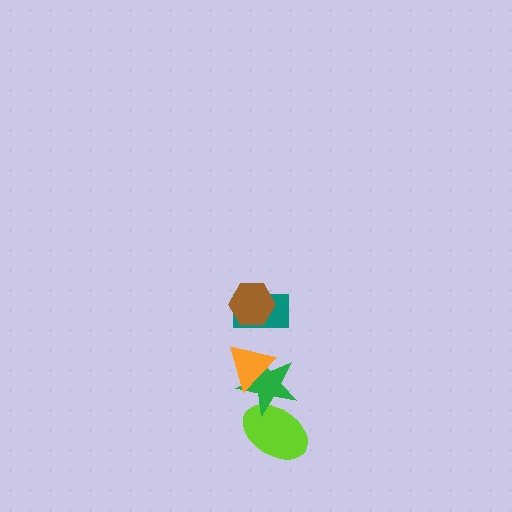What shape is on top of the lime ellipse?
The green star is on top of the lime ellipse.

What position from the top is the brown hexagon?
The brown hexagon is 1st from the top.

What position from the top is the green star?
The green star is 4th from the top.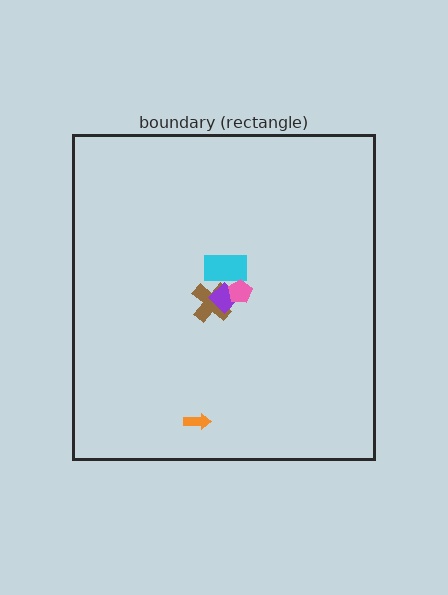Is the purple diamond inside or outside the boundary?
Inside.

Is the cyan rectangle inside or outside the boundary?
Inside.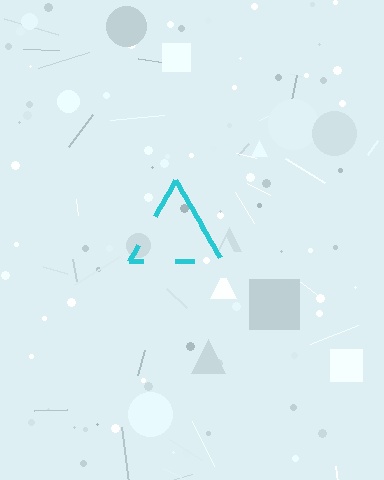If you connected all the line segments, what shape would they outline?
They would outline a triangle.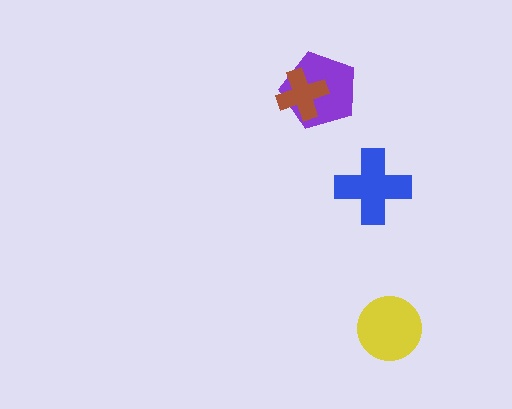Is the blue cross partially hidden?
No, no other shape covers it.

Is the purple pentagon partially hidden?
Yes, it is partially covered by another shape.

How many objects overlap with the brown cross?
1 object overlaps with the brown cross.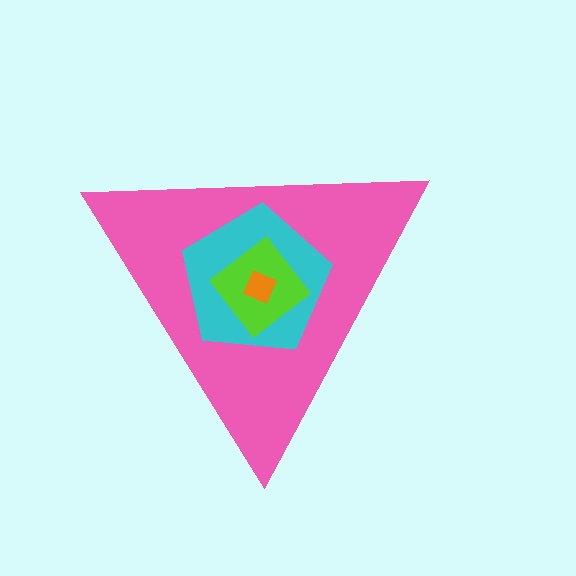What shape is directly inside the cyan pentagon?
The lime diamond.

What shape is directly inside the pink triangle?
The cyan pentagon.